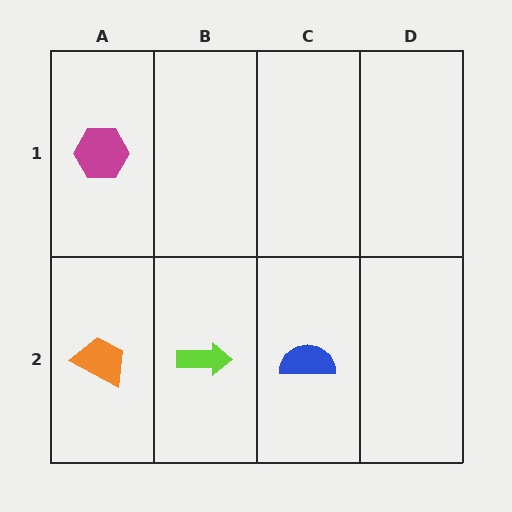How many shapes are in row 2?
3 shapes.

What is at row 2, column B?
A lime arrow.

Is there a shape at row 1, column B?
No, that cell is empty.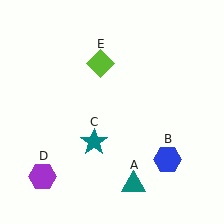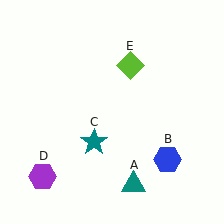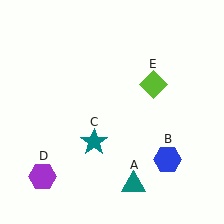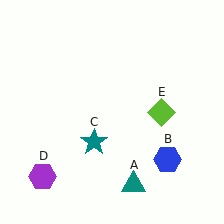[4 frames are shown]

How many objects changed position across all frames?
1 object changed position: lime diamond (object E).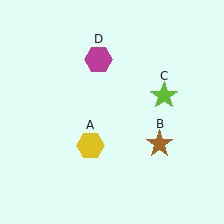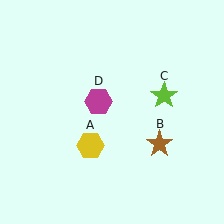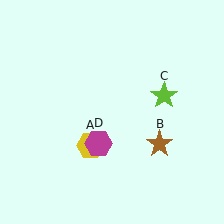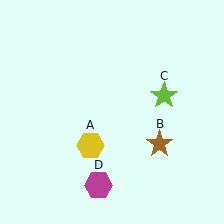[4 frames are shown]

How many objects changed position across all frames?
1 object changed position: magenta hexagon (object D).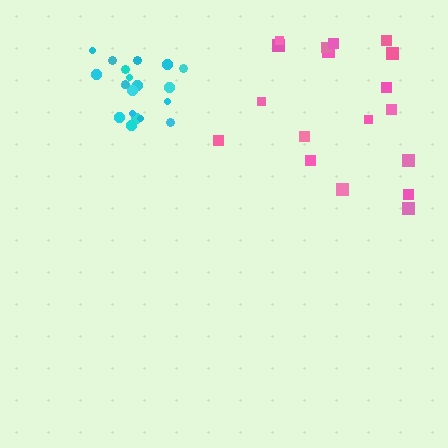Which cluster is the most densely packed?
Cyan.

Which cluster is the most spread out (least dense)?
Pink.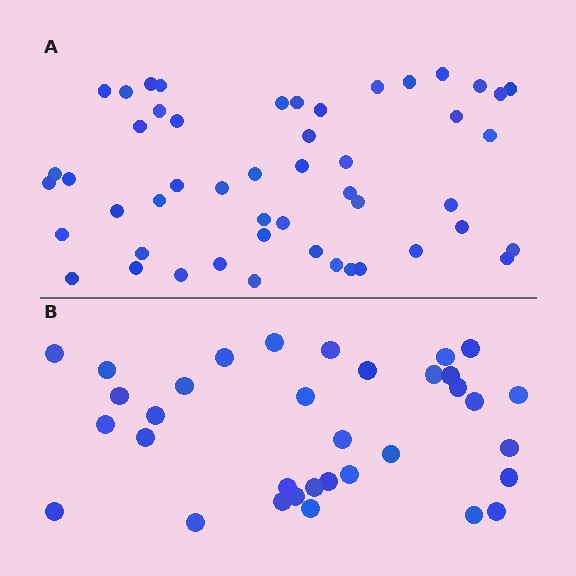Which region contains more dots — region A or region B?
Region A (the top region) has more dots.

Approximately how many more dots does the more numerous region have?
Region A has approximately 15 more dots than region B.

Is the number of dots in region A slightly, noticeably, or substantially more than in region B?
Region A has substantially more. The ratio is roughly 1.5 to 1.